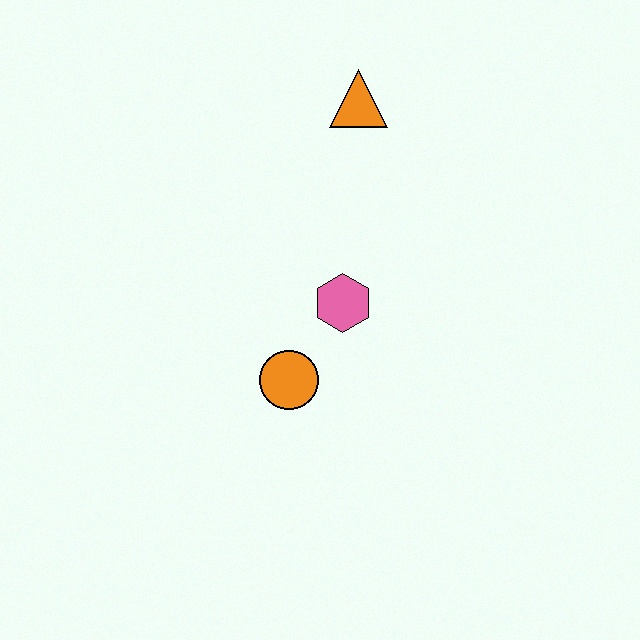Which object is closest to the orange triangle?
The pink hexagon is closest to the orange triangle.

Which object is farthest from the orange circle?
The orange triangle is farthest from the orange circle.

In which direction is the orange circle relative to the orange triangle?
The orange circle is below the orange triangle.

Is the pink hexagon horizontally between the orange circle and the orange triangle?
Yes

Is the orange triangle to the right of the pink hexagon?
Yes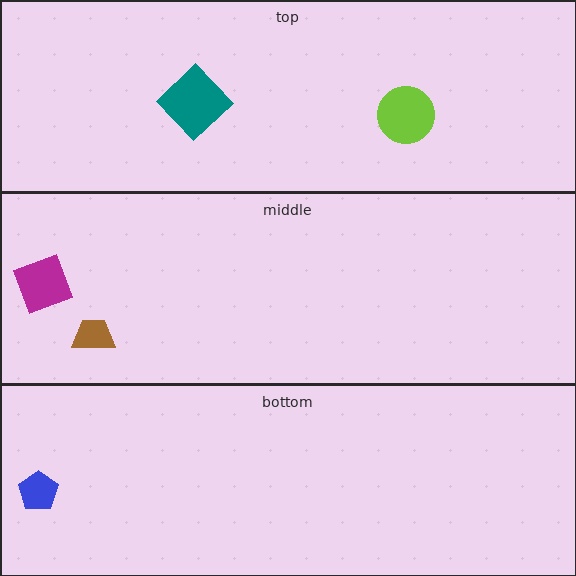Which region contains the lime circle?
The top region.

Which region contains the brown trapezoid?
The middle region.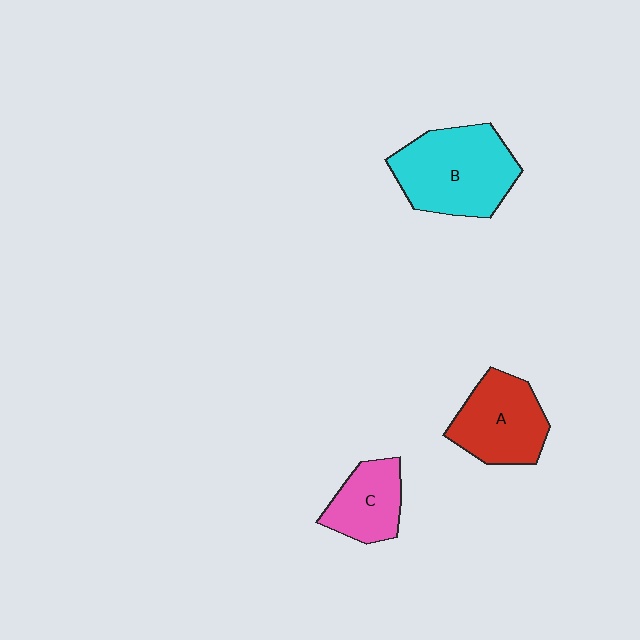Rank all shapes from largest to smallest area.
From largest to smallest: B (cyan), A (red), C (pink).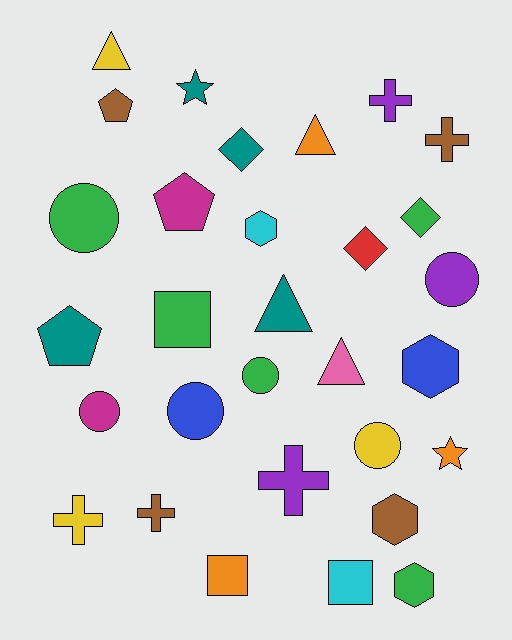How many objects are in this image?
There are 30 objects.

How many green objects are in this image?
There are 5 green objects.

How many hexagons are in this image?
There are 4 hexagons.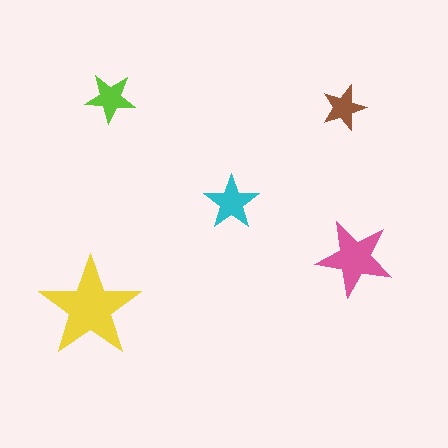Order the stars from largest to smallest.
the yellow one, the pink one, the cyan one, the lime one, the brown one.